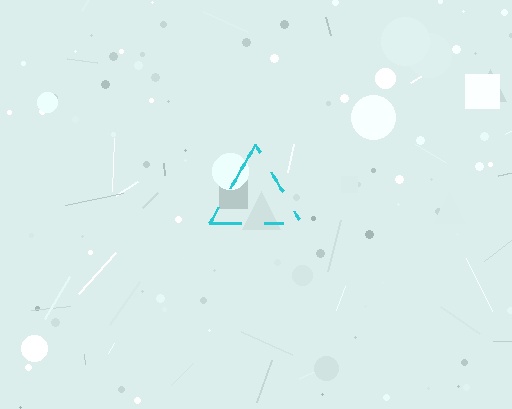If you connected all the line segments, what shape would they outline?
They would outline a triangle.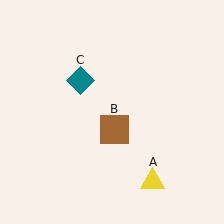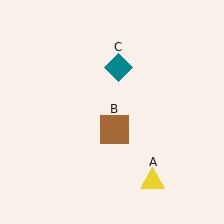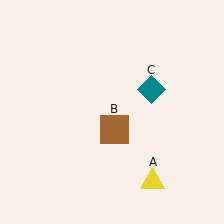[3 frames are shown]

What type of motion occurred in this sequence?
The teal diamond (object C) rotated clockwise around the center of the scene.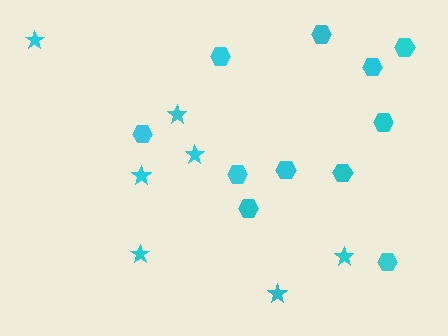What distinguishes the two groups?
There are 2 groups: one group of stars (7) and one group of hexagons (11).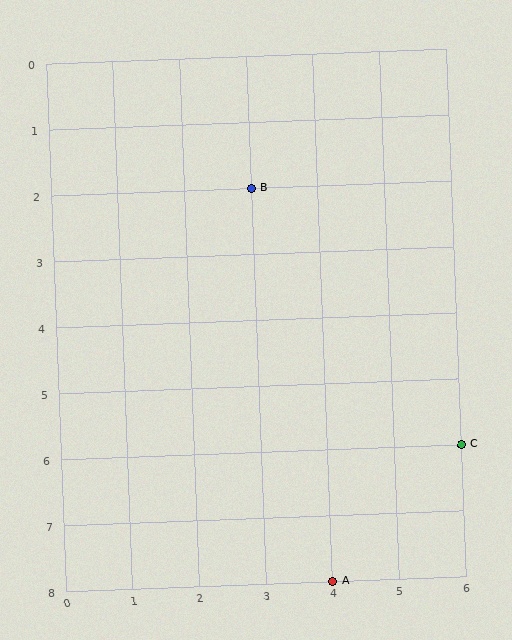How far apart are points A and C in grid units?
Points A and C are 2 columns and 2 rows apart (about 2.8 grid units diagonally).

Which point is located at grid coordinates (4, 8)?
Point A is at (4, 8).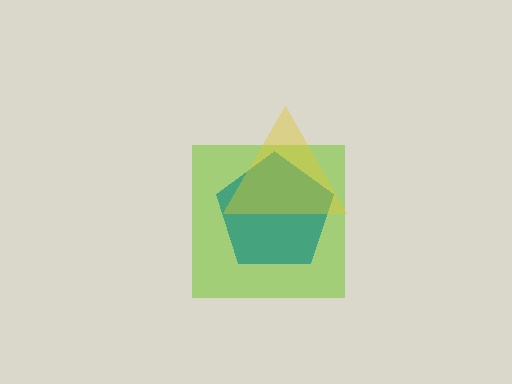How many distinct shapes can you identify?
There are 3 distinct shapes: a lime square, a teal pentagon, a yellow triangle.